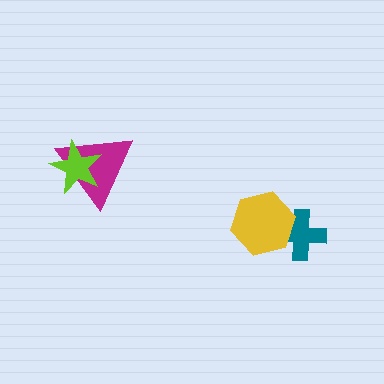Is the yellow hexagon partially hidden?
No, no other shape covers it.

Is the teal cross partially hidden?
Yes, it is partially covered by another shape.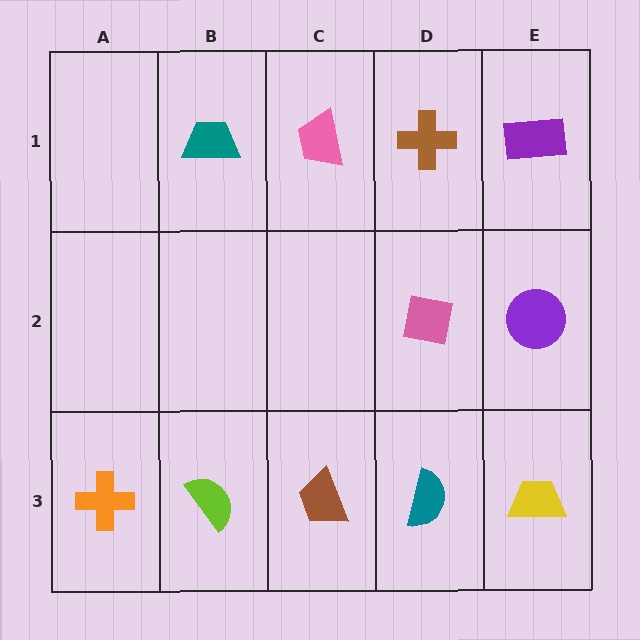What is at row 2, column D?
A pink square.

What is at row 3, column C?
A brown trapezoid.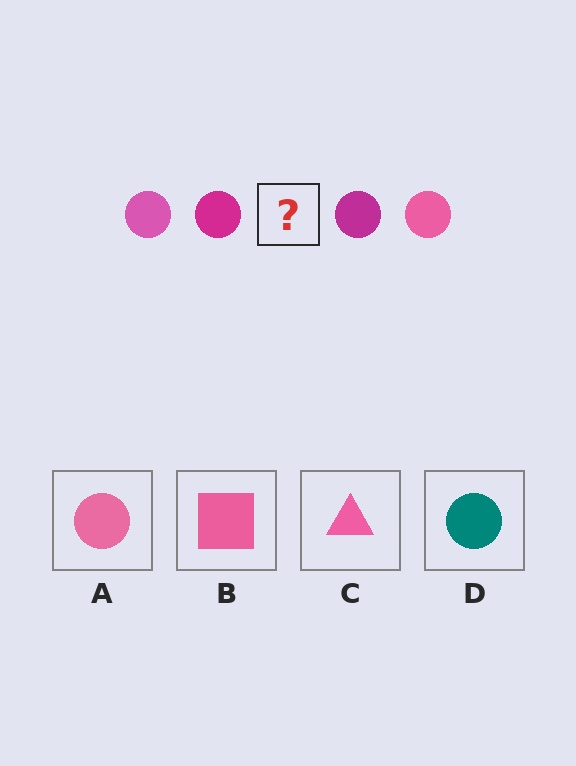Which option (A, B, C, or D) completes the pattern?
A.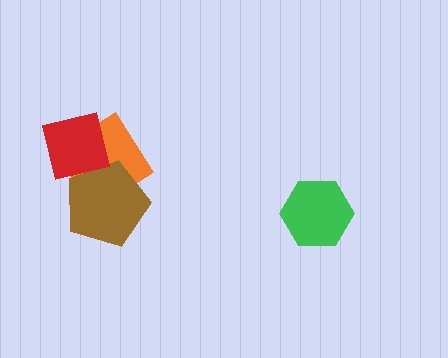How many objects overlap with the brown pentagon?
2 objects overlap with the brown pentagon.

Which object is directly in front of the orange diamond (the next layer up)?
The brown pentagon is directly in front of the orange diamond.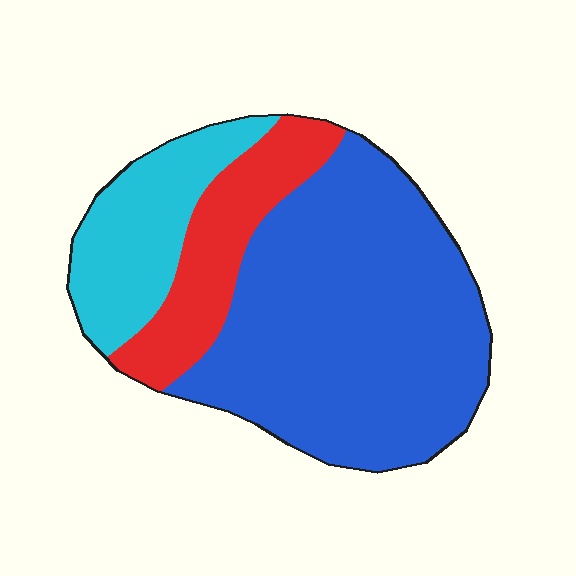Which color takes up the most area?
Blue, at roughly 60%.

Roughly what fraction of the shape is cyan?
Cyan takes up about one fifth (1/5) of the shape.